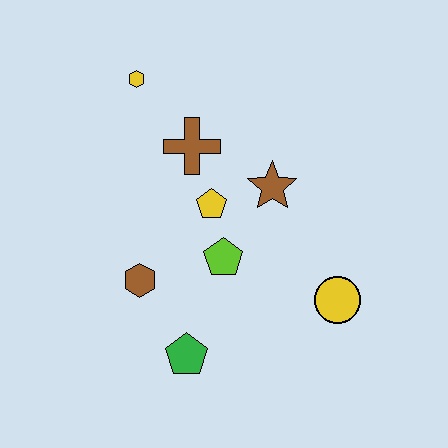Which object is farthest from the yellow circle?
The yellow hexagon is farthest from the yellow circle.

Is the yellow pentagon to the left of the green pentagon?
No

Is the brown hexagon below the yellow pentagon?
Yes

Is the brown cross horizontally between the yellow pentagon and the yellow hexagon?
Yes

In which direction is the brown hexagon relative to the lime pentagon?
The brown hexagon is to the left of the lime pentagon.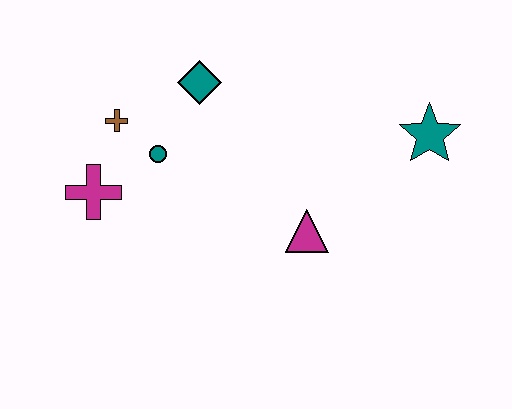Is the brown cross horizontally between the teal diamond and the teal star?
No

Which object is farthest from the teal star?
The magenta cross is farthest from the teal star.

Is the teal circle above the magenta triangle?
Yes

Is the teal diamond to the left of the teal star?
Yes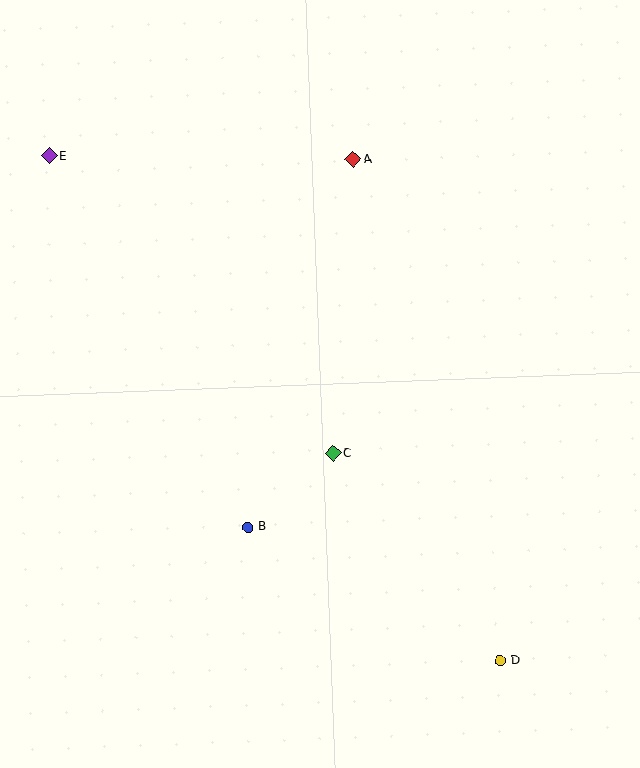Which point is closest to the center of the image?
Point C at (333, 453) is closest to the center.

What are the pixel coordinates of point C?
Point C is at (333, 453).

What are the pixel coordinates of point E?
Point E is at (50, 156).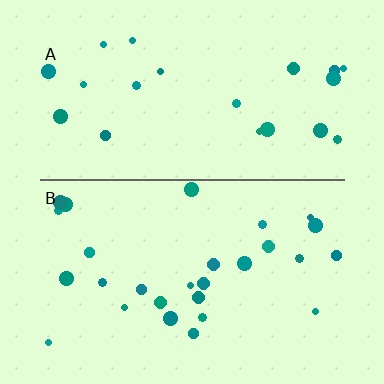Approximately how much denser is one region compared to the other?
Approximately 1.3× — region B over region A.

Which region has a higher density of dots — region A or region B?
B (the bottom).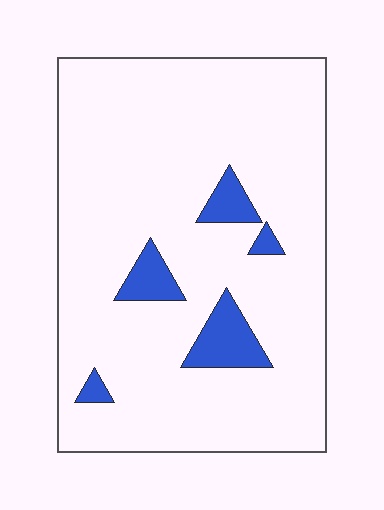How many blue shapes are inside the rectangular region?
5.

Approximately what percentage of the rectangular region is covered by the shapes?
Approximately 10%.